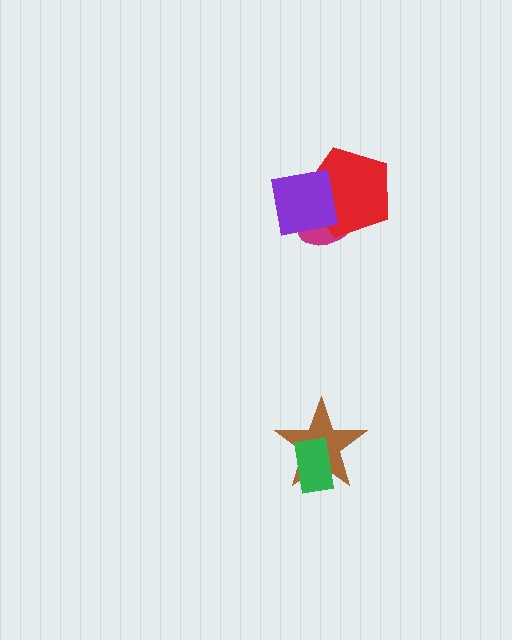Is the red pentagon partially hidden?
Yes, it is partially covered by another shape.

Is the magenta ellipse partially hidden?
Yes, it is partially covered by another shape.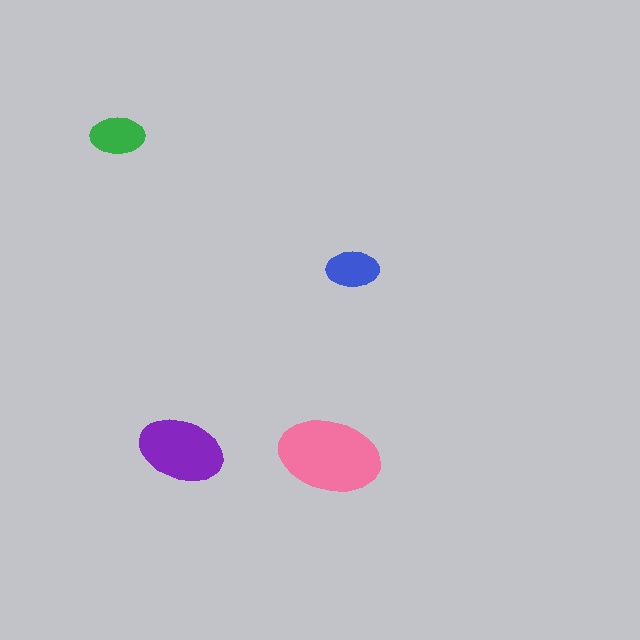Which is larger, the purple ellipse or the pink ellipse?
The pink one.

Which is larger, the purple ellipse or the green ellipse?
The purple one.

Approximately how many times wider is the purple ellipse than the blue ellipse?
About 1.5 times wider.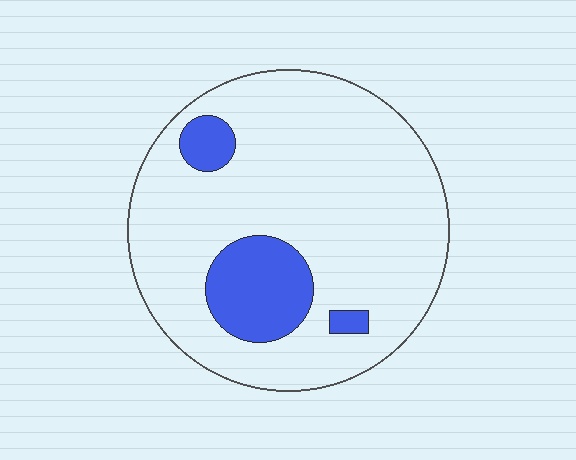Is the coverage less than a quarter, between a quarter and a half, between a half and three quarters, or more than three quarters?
Less than a quarter.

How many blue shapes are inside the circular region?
3.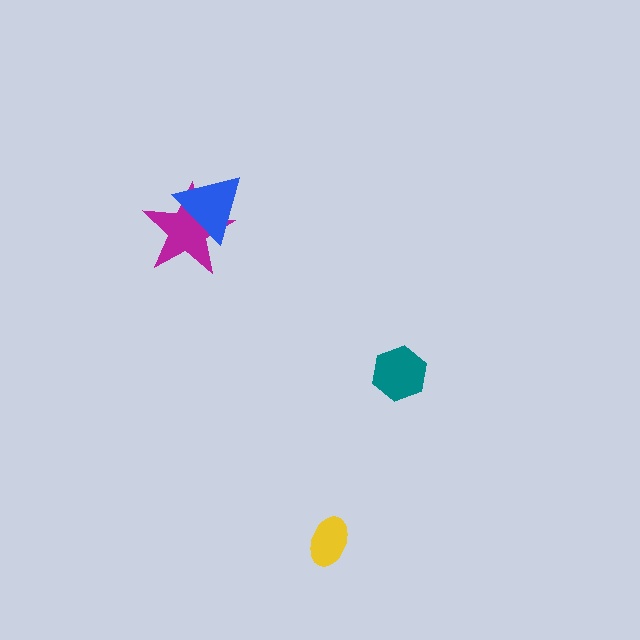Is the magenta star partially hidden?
Yes, it is partially covered by another shape.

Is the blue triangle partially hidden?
No, no other shape covers it.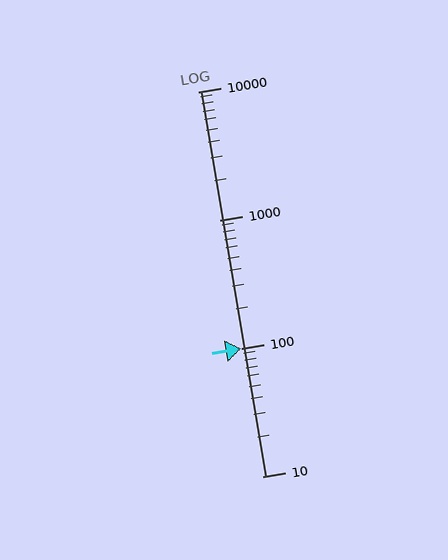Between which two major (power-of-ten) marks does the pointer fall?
The pointer is between 100 and 1000.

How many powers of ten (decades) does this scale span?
The scale spans 3 decades, from 10 to 10000.